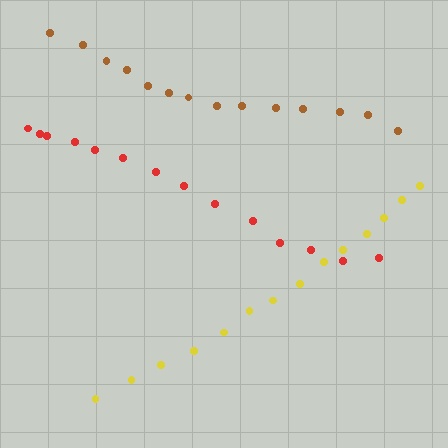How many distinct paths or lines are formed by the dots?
There are 3 distinct paths.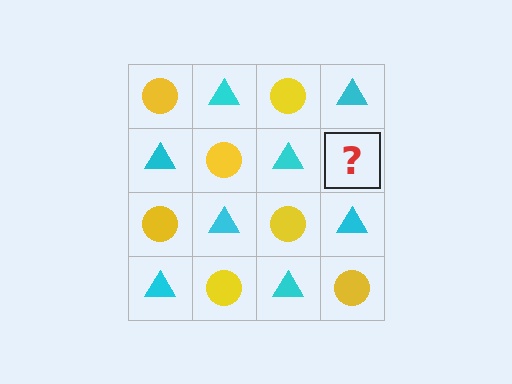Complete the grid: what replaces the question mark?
The question mark should be replaced with a yellow circle.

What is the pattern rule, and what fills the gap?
The rule is that it alternates yellow circle and cyan triangle in a checkerboard pattern. The gap should be filled with a yellow circle.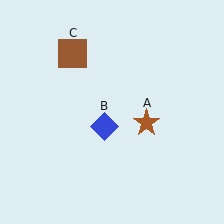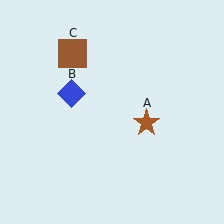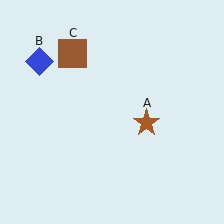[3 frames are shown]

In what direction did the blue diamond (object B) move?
The blue diamond (object B) moved up and to the left.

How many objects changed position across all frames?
1 object changed position: blue diamond (object B).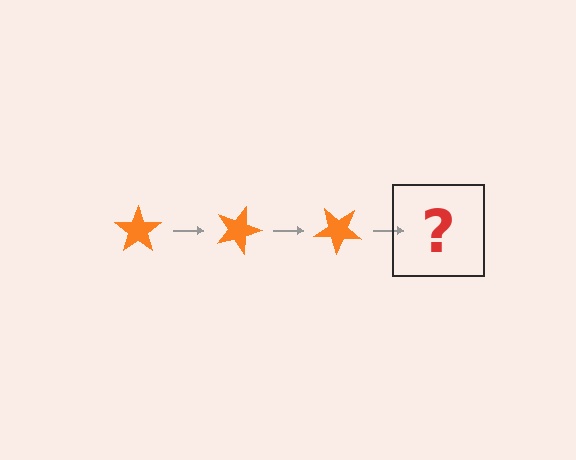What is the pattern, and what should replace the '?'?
The pattern is that the star rotates 20 degrees each step. The '?' should be an orange star rotated 60 degrees.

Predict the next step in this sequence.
The next step is an orange star rotated 60 degrees.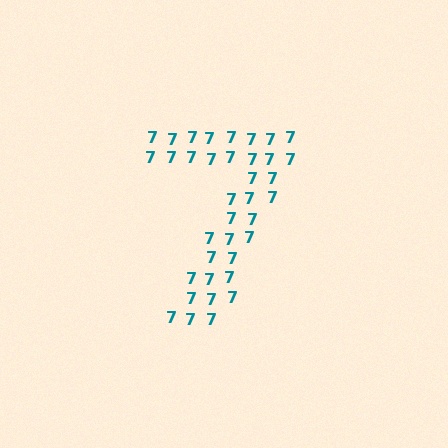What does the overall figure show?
The overall figure shows the digit 7.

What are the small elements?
The small elements are digit 7's.